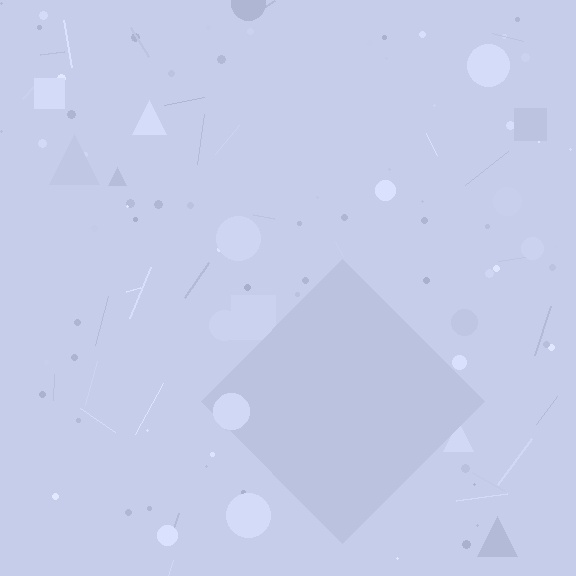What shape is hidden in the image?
A diamond is hidden in the image.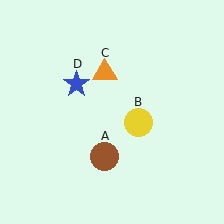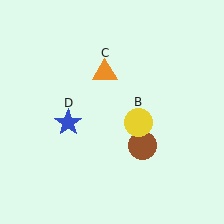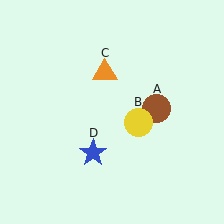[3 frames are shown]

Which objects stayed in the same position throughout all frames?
Yellow circle (object B) and orange triangle (object C) remained stationary.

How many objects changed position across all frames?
2 objects changed position: brown circle (object A), blue star (object D).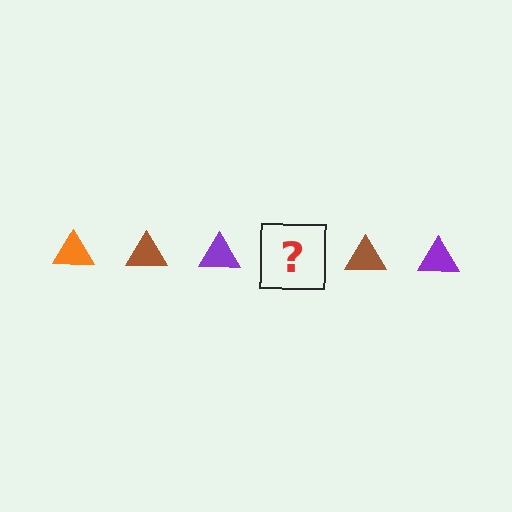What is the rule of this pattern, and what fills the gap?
The rule is that the pattern cycles through orange, brown, purple triangles. The gap should be filled with an orange triangle.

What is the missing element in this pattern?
The missing element is an orange triangle.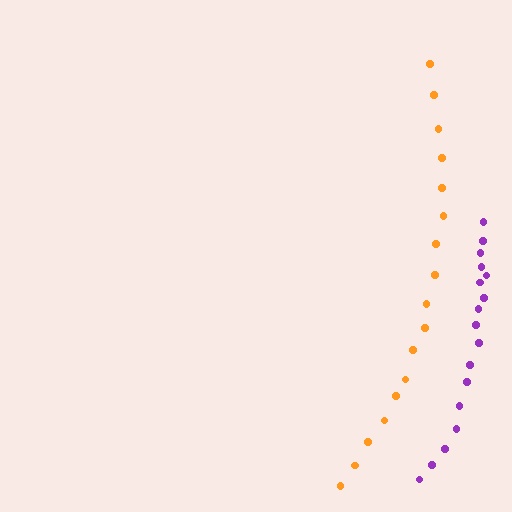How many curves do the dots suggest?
There are 2 distinct paths.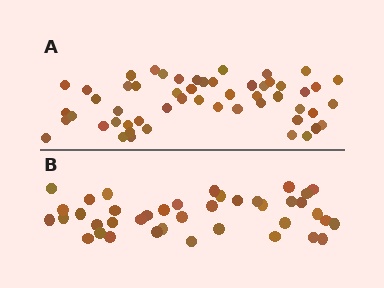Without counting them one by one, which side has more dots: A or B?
Region A (the top region) has more dots.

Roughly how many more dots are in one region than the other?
Region A has approximately 15 more dots than region B.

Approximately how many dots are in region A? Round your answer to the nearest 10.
About 50 dots. (The exact count is 54, which rounds to 50.)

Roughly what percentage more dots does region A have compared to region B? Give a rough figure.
About 35% more.